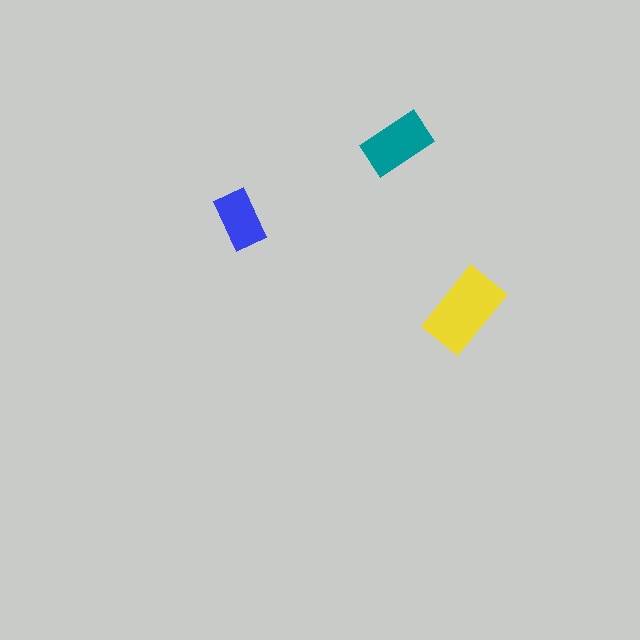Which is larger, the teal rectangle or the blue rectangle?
The teal one.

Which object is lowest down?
The yellow rectangle is bottommost.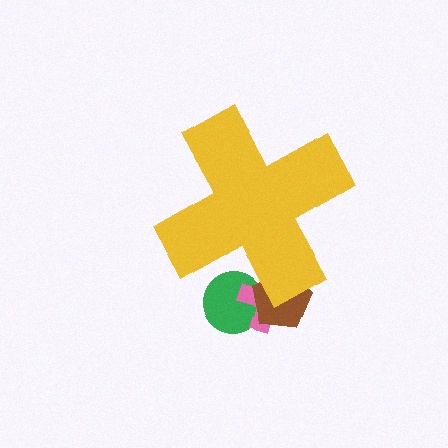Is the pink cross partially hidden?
Yes, the pink cross is partially hidden behind the yellow cross.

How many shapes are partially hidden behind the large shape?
3 shapes are partially hidden.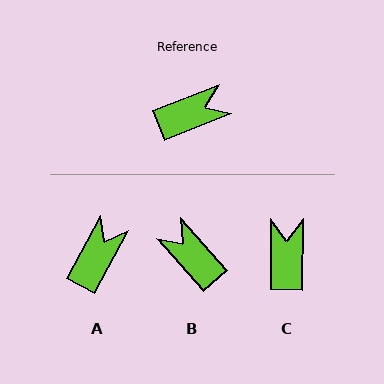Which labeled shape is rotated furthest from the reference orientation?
B, about 110 degrees away.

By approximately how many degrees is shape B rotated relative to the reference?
Approximately 110 degrees counter-clockwise.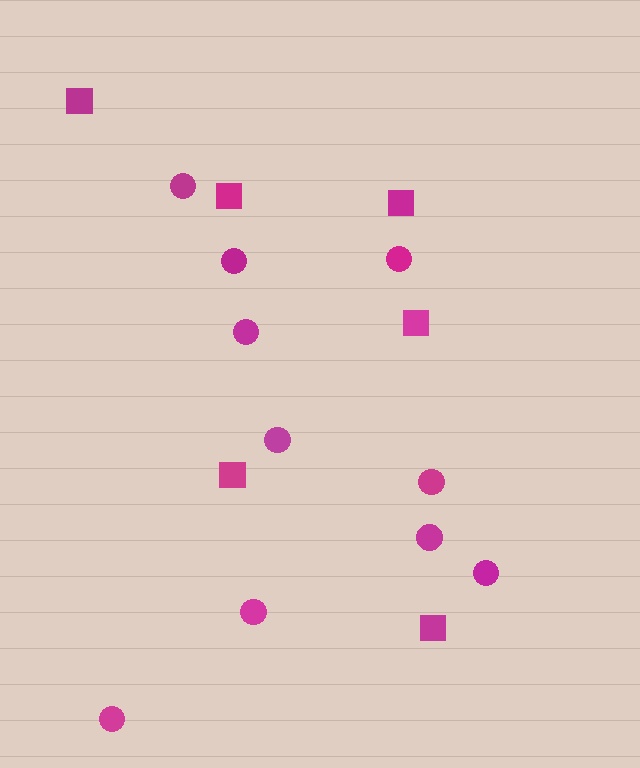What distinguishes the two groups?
There are 2 groups: one group of squares (6) and one group of circles (10).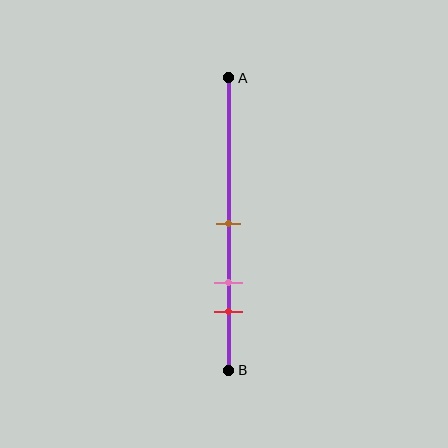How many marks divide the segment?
There are 3 marks dividing the segment.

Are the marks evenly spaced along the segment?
Yes, the marks are approximately evenly spaced.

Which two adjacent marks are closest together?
The pink and red marks are the closest adjacent pair.